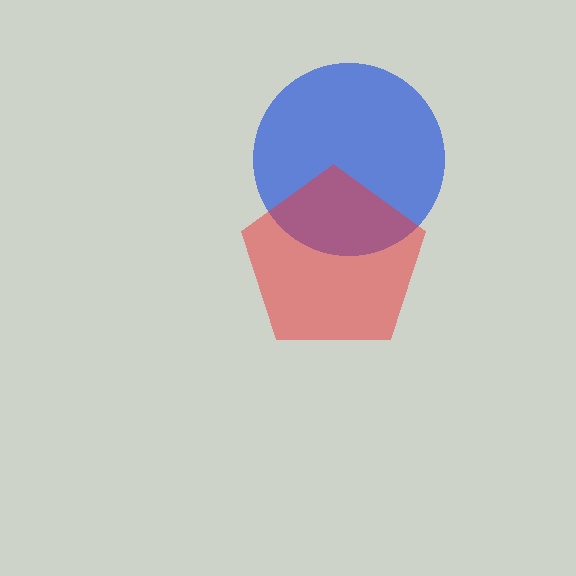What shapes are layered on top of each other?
The layered shapes are: a blue circle, a red pentagon.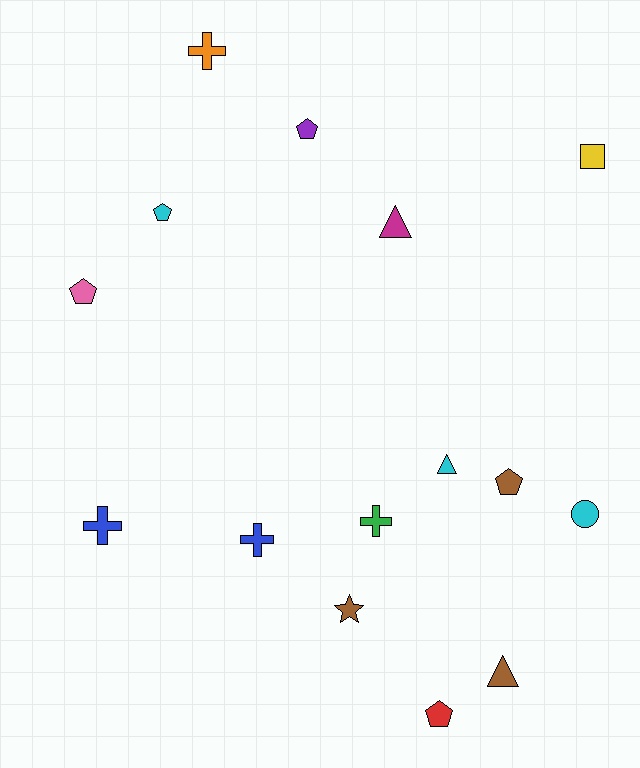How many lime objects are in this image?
There are no lime objects.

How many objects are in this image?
There are 15 objects.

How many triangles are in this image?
There are 3 triangles.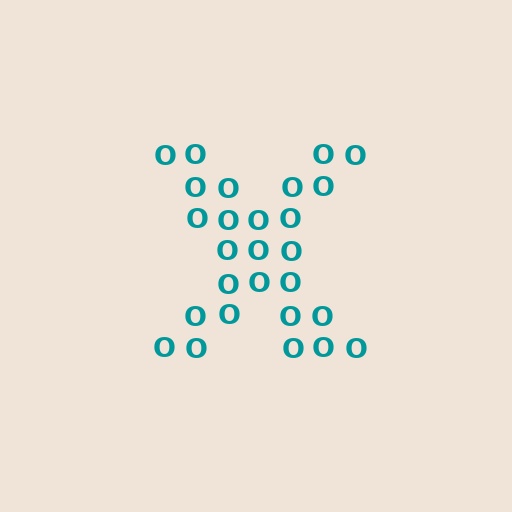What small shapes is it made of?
It is made of small letter O's.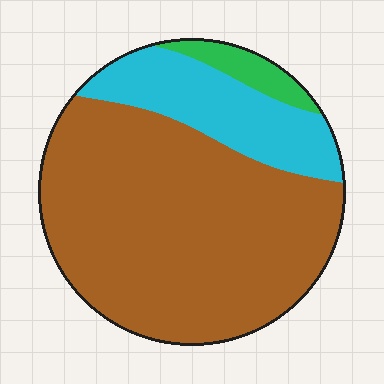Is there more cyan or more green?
Cyan.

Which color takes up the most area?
Brown, at roughly 75%.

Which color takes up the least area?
Green, at roughly 5%.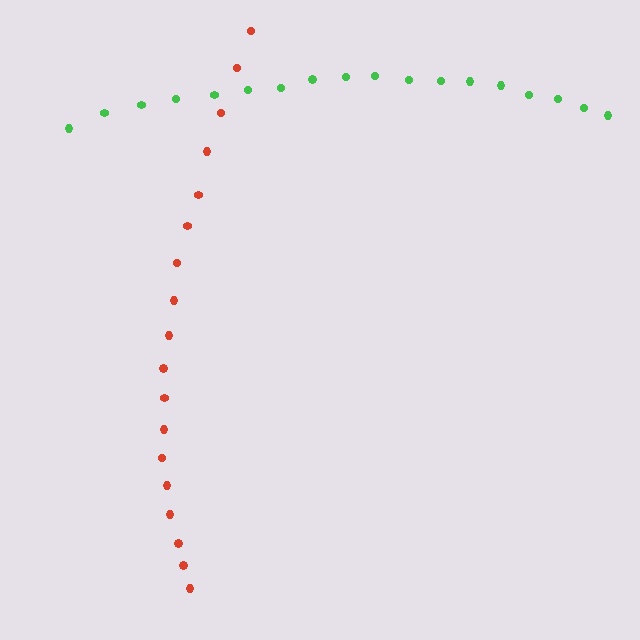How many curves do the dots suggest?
There are 2 distinct paths.